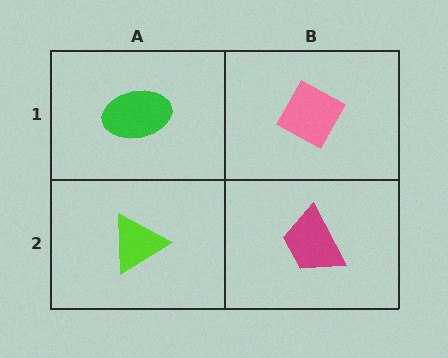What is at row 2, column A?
A lime triangle.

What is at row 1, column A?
A green ellipse.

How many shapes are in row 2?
2 shapes.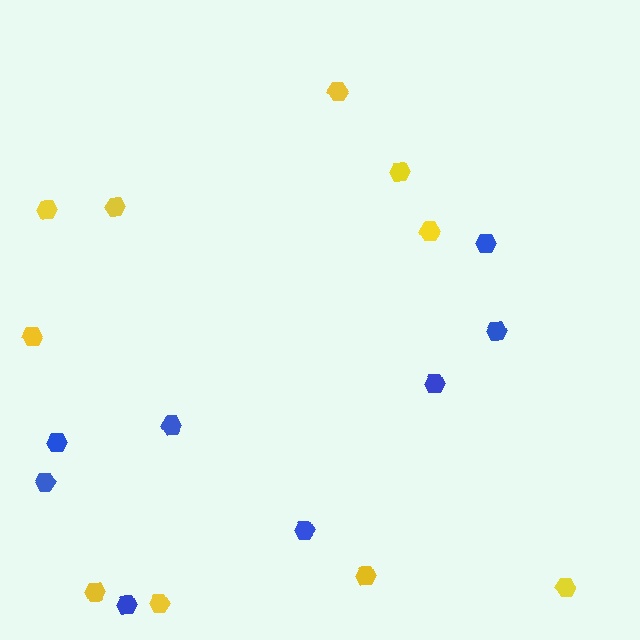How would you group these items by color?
There are 2 groups: one group of blue hexagons (8) and one group of yellow hexagons (10).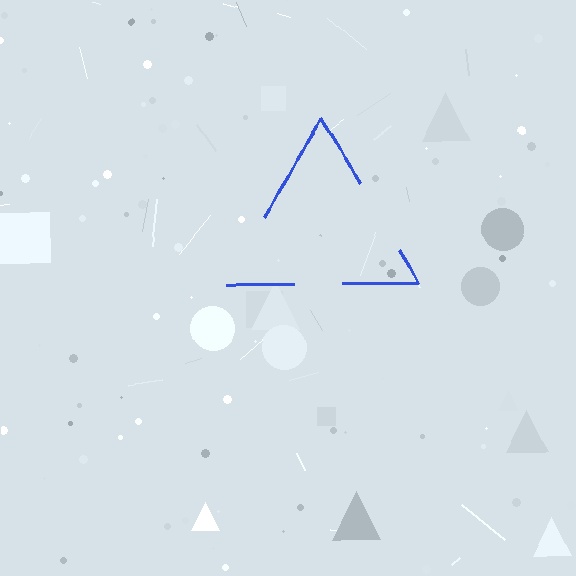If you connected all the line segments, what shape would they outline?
They would outline a triangle.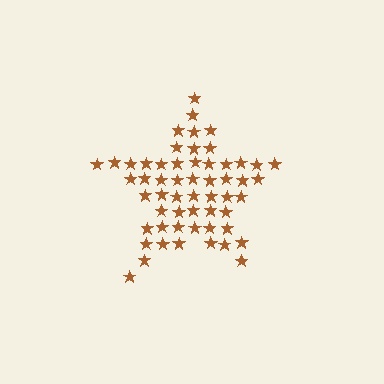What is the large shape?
The large shape is a star.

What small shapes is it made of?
It is made of small stars.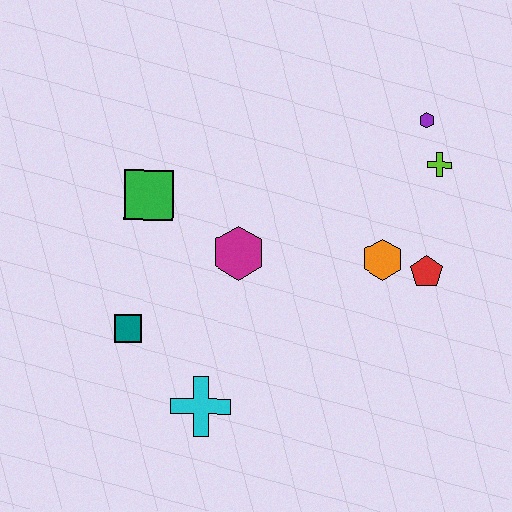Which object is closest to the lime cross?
The purple hexagon is closest to the lime cross.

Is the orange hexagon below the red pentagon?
No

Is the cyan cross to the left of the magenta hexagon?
Yes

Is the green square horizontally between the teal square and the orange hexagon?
Yes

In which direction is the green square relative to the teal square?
The green square is above the teal square.